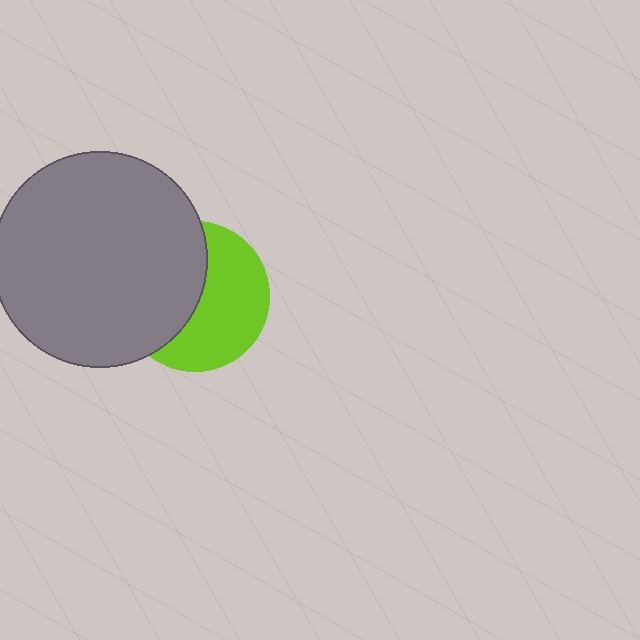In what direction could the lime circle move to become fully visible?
The lime circle could move right. That would shift it out from behind the gray circle entirely.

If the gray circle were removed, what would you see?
You would see the complete lime circle.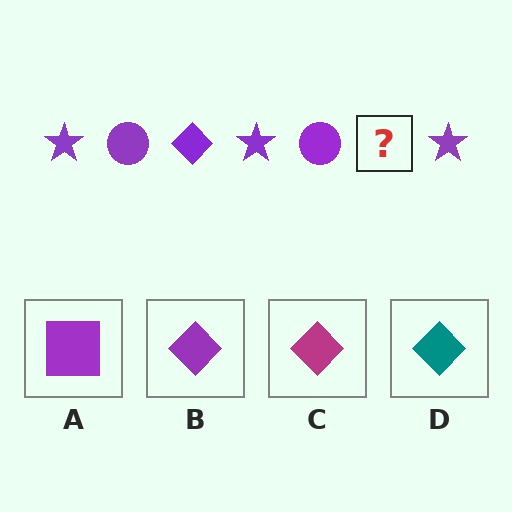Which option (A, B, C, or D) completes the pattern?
B.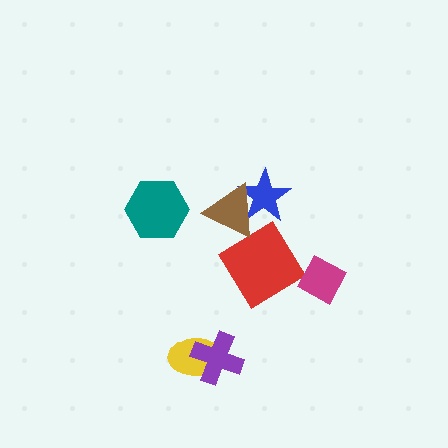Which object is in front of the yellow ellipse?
The purple cross is in front of the yellow ellipse.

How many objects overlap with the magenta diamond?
1 object overlaps with the magenta diamond.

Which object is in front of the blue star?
The brown triangle is in front of the blue star.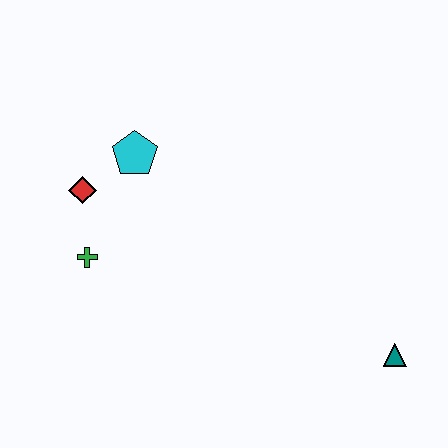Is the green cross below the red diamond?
Yes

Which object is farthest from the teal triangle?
The red diamond is farthest from the teal triangle.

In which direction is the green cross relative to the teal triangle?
The green cross is to the left of the teal triangle.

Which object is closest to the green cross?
The red diamond is closest to the green cross.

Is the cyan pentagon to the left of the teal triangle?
Yes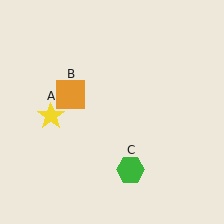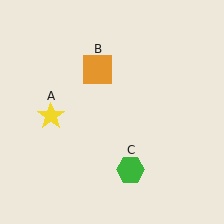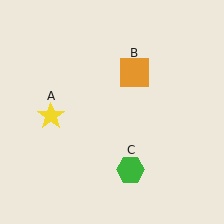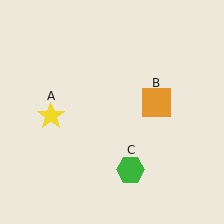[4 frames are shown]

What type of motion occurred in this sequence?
The orange square (object B) rotated clockwise around the center of the scene.